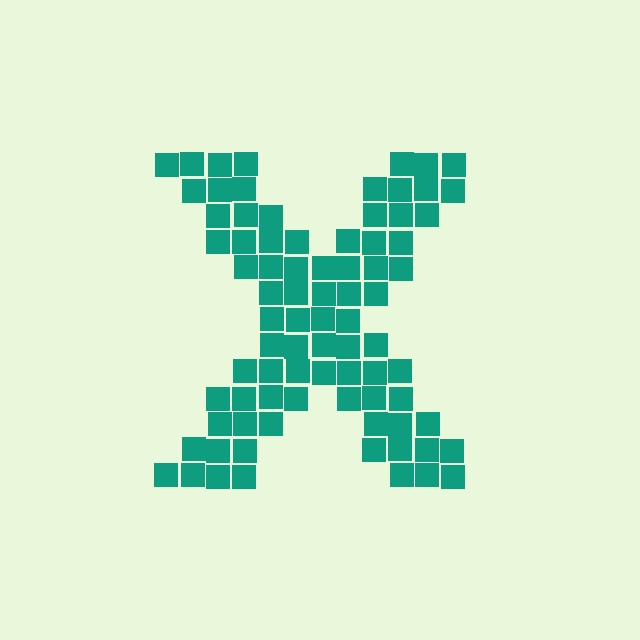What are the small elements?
The small elements are squares.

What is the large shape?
The large shape is the letter X.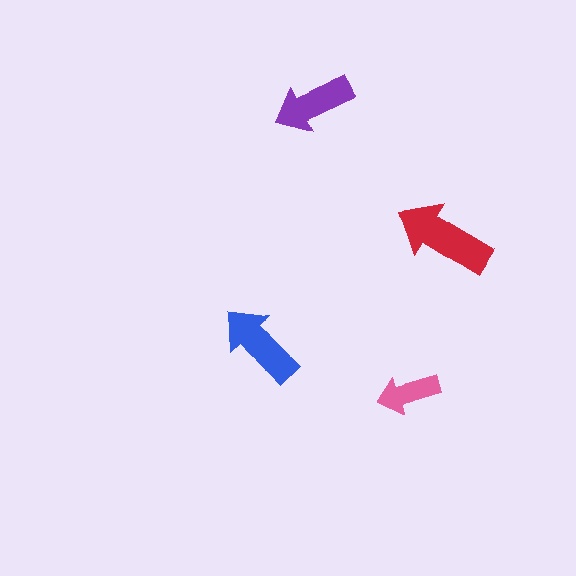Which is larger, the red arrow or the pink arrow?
The red one.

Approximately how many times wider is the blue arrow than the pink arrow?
About 1.5 times wider.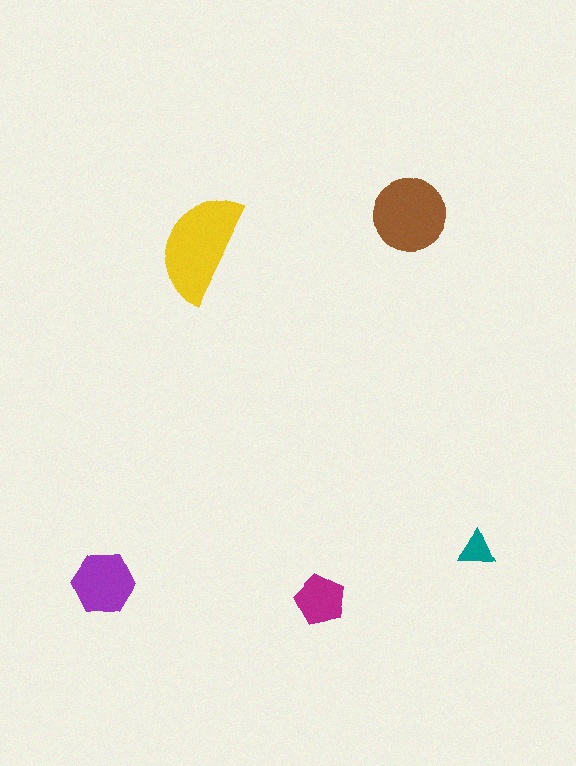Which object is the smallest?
The teal triangle.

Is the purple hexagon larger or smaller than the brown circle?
Smaller.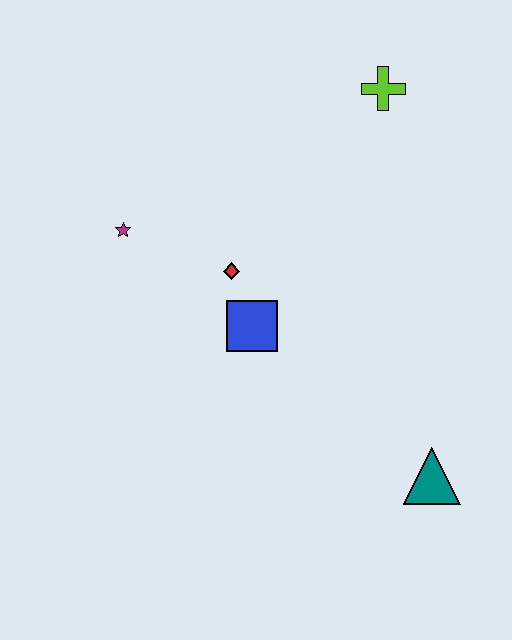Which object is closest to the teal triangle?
The blue square is closest to the teal triangle.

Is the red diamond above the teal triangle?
Yes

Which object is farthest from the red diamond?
The teal triangle is farthest from the red diamond.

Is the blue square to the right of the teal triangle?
No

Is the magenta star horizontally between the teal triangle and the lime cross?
No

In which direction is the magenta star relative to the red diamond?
The magenta star is to the left of the red diamond.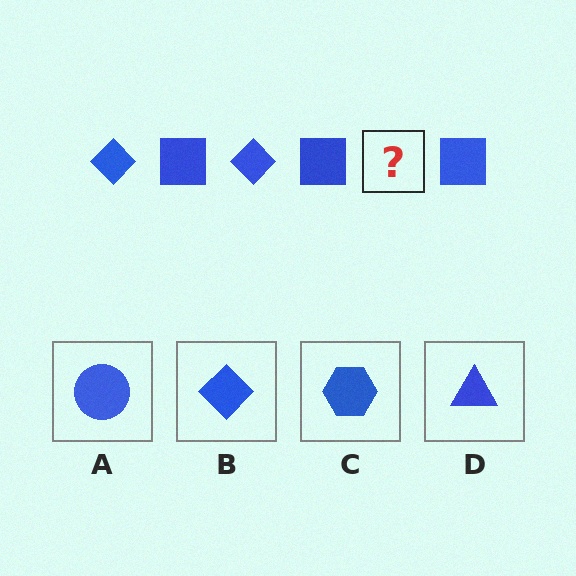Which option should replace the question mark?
Option B.